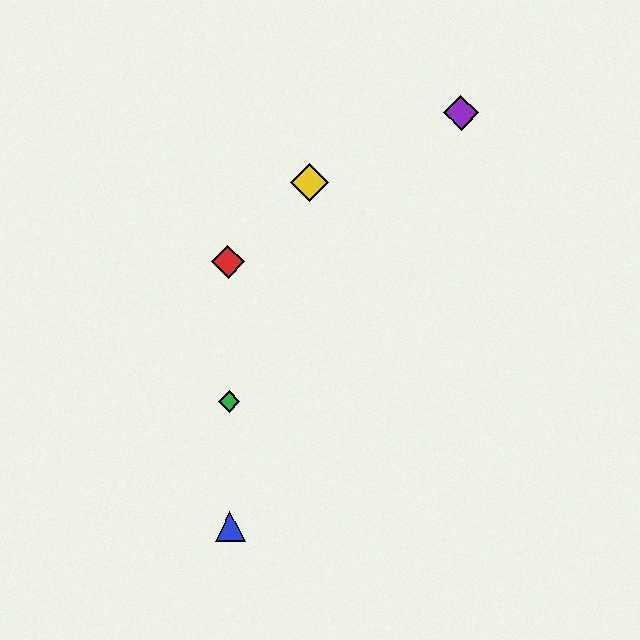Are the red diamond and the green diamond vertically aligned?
Yes, both are at x≈228.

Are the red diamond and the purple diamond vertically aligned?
No, the red diamond is at x≈228 and the purple diamond is at x≈461.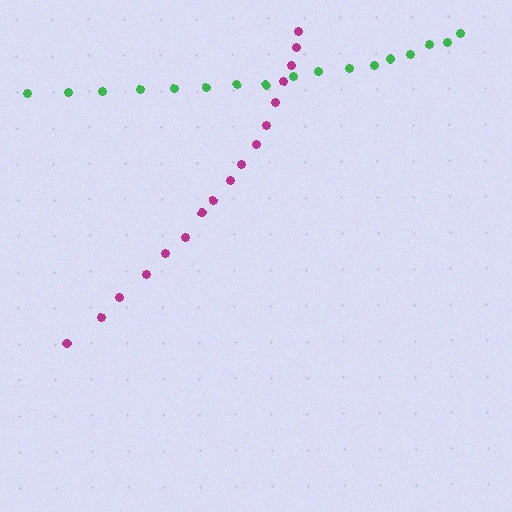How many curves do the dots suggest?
There are 2 distinct paths.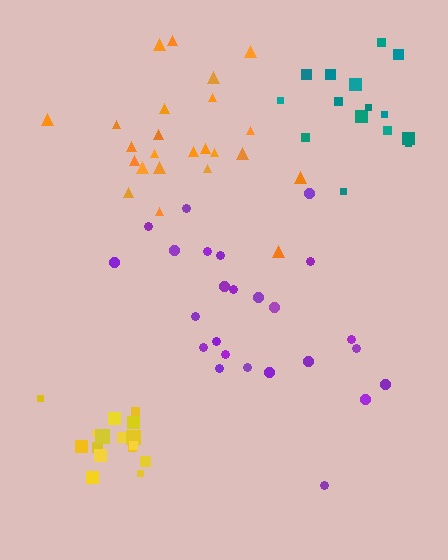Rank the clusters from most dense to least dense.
yellow, teal, orange, purple.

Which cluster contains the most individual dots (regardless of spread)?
Purple (25).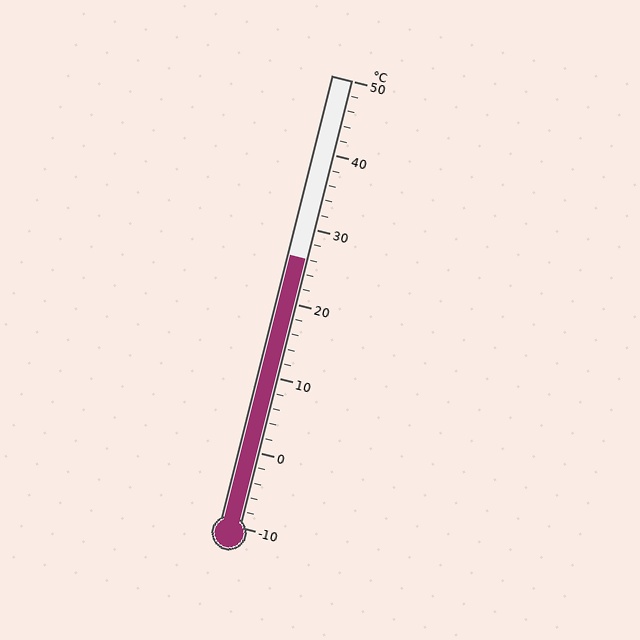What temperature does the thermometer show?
The thermometer shows approximately 26°C.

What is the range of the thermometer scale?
The thermometer scale ranges from -10°C to 50°C.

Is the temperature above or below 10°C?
The temperature is above 10°C.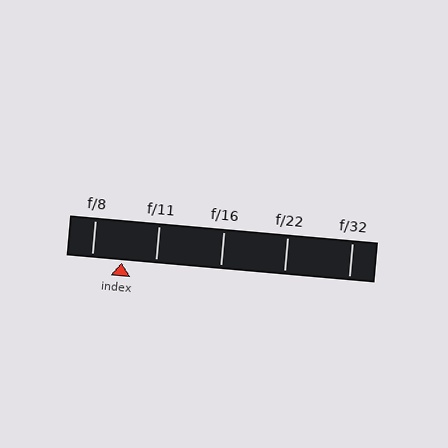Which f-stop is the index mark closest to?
The index mark is closest to f/8.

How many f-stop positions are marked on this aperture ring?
There are 5 f-stop positions marked.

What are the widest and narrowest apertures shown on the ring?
The widest aperture shown is f/8 and the narrowest is f/32.